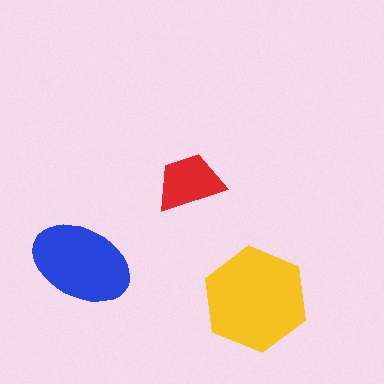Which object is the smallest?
The red trapezoid.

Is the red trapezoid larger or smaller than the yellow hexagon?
Smaller.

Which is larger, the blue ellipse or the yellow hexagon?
The yellow hexagon.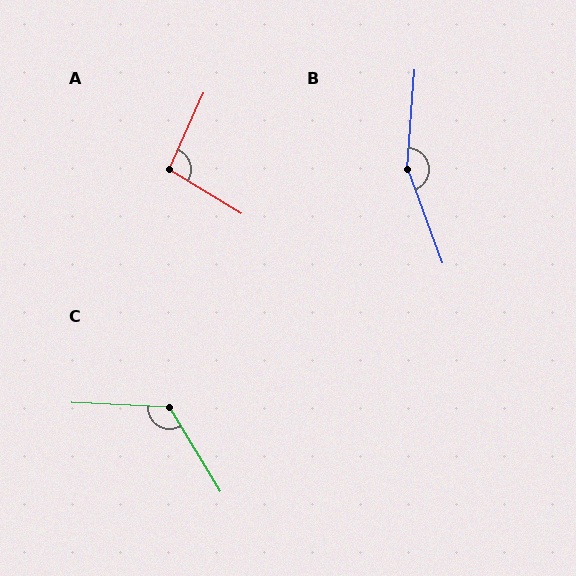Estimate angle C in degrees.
Approximately 124 degrees.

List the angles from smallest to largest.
A (97°), C (124°), B (156°).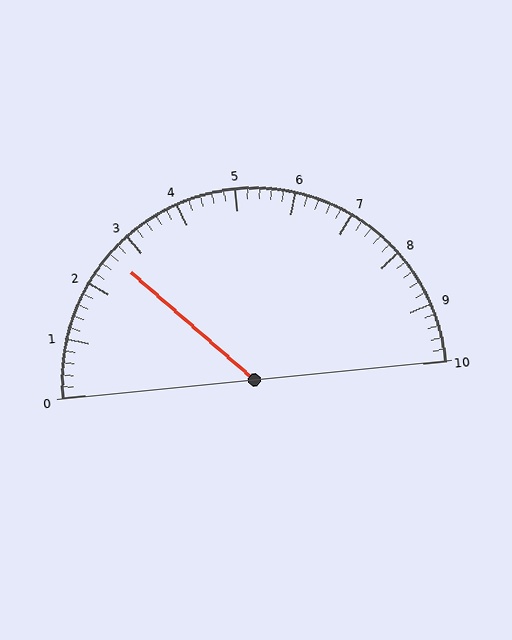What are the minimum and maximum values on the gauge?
The gauge ranges from 0 to 10.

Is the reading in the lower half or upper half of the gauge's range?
The reading is in the lower half of the range (0 to 10).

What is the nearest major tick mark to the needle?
The nearest major tick mark is 3.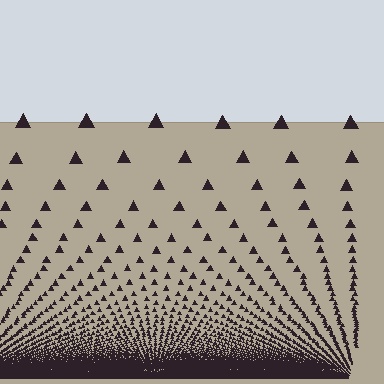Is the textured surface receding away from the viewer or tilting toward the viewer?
The surface appears to tilt toward the viewer. Texture elements get larger and sparser toward the top.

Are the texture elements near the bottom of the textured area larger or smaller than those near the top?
Smaller. The gradient is inverted — elements near the bottom are smaller and denser.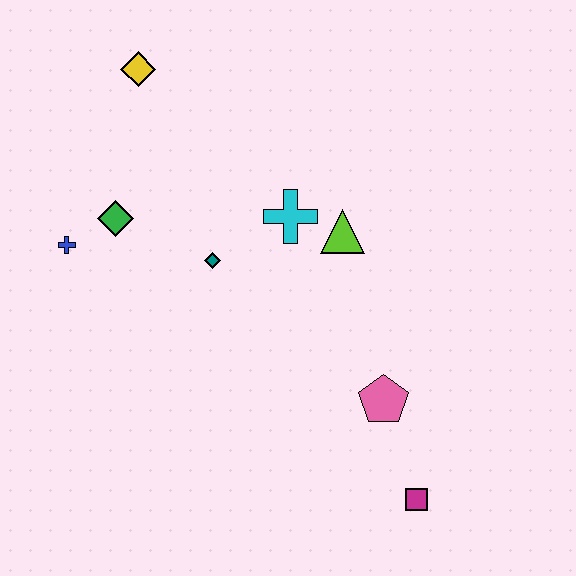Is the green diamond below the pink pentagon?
No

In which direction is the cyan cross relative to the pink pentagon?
The cyan cross is above the pink pentagon.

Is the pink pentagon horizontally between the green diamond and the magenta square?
Yes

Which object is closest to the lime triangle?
The cyan cross is closest to the lime triangle.